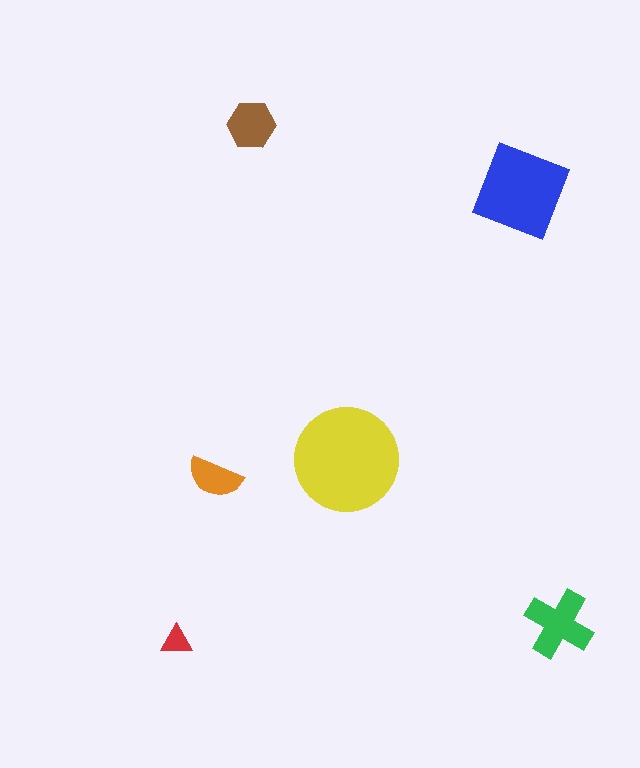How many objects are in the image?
There are 6 objects in the image.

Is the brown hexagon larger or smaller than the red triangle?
Larger.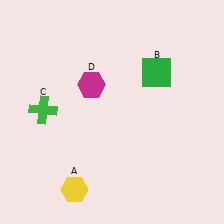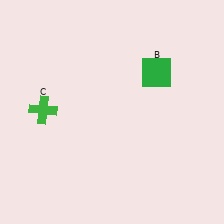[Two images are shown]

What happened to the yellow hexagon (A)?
The yellow hexagon (A) was removed in Image 2. It was in the bottom-left area of Image 1.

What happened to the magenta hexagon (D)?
The magenta hexagon (D) was removed in Image 2. It was in the top-left area of Image 1.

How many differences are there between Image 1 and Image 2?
There are 2 differences between the two images.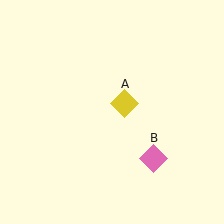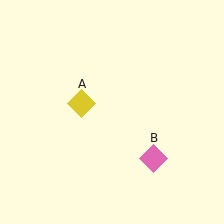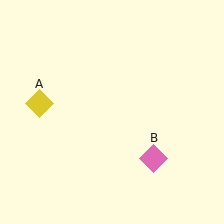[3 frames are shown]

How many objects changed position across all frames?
1 object changed position: yellow diamond (object A).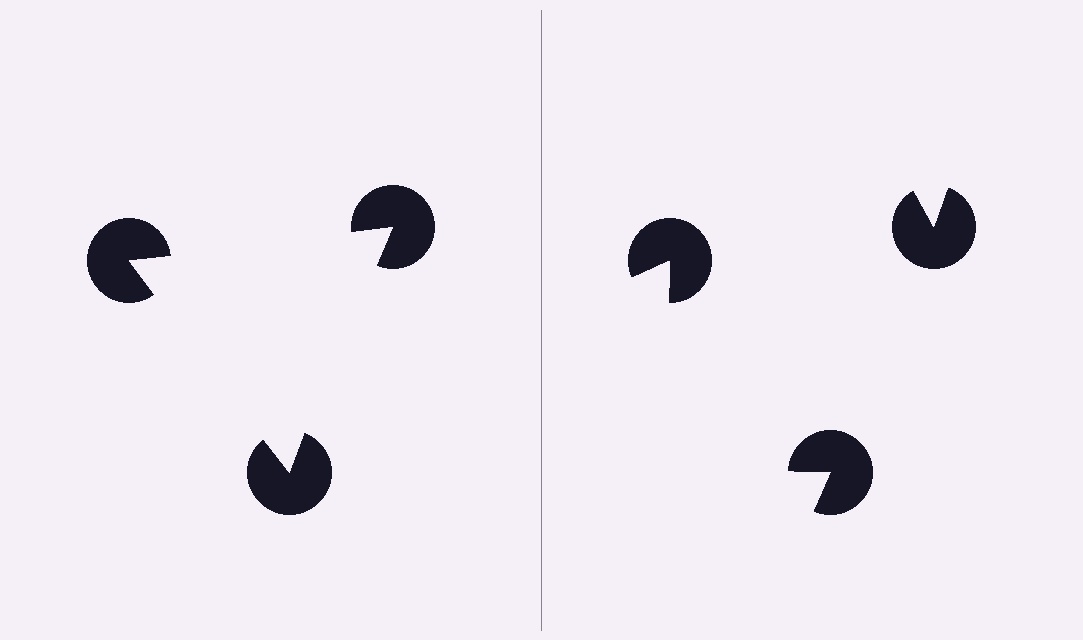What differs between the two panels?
The pac-man discs are positioned identically on both sides; only the wedge orientations differ. On the left they align to a triangle; on the right they are misaligned.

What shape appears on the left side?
An illusory triangle.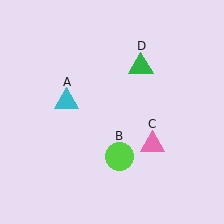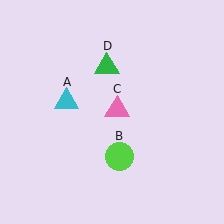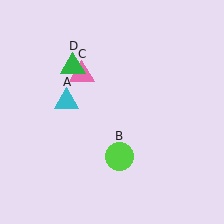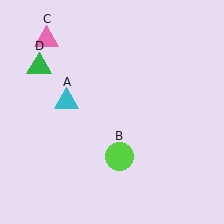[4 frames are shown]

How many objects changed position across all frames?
2 objects changed position: pink triangle (object C), green triangle (object D).